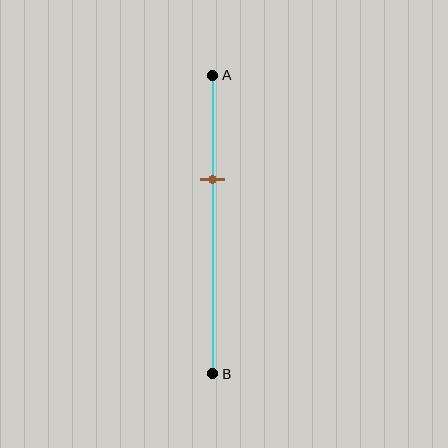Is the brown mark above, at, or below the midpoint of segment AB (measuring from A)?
The brown mark is above the midpoint of segment AB.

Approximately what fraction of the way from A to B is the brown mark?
The brown mark is approximately 35% of the way from A to B.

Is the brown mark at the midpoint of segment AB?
No, the mark is at about 35% from A, not at the 50% midpoint.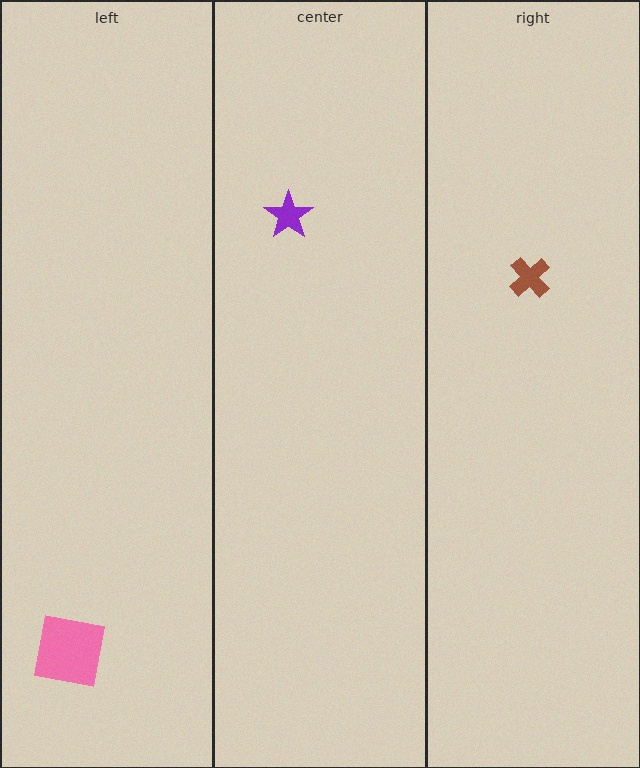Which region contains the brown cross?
The right region.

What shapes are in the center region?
The purple star.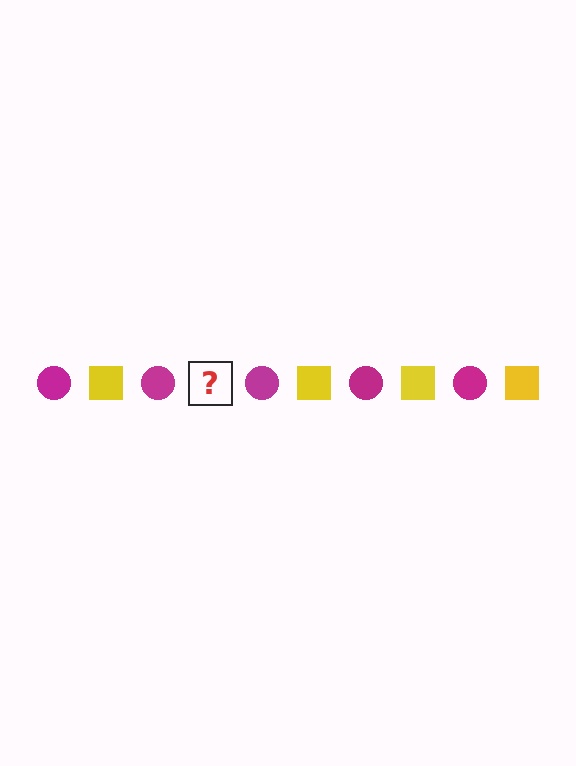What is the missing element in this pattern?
The missing element is a yellow square.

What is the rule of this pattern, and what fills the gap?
The rule is that the pattern alternates between magenta circle and yellow square. The gap should be filled with a yellow square.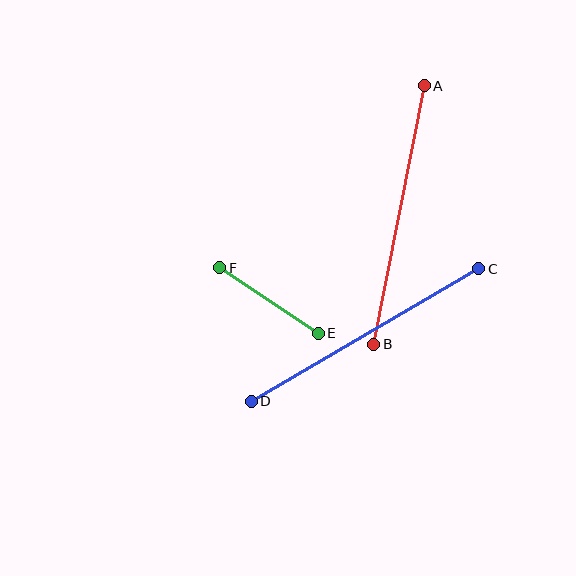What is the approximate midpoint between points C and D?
The midpoint is at approximately (365, 335) pixels.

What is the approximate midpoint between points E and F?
The midpoint is at approximately (269, 300) pixels.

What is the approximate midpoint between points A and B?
The midpoint is at approximately (399, 215) pixels.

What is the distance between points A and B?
The distance is approximately 264 pixels.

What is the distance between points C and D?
The distance is approximately 263 pixels.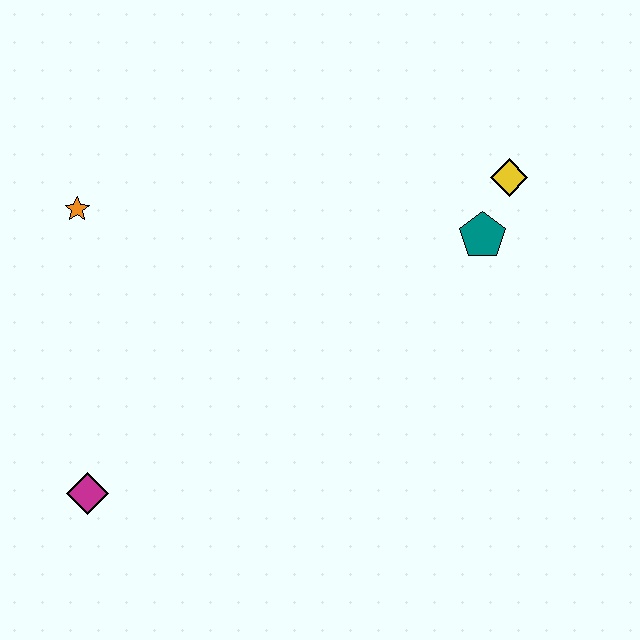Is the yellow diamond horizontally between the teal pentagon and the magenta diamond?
No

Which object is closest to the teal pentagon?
The yellow diamond is closest to the teal pentagon.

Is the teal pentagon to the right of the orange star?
Yes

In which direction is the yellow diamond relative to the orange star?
The yellow diamond is to the right of the orange star.